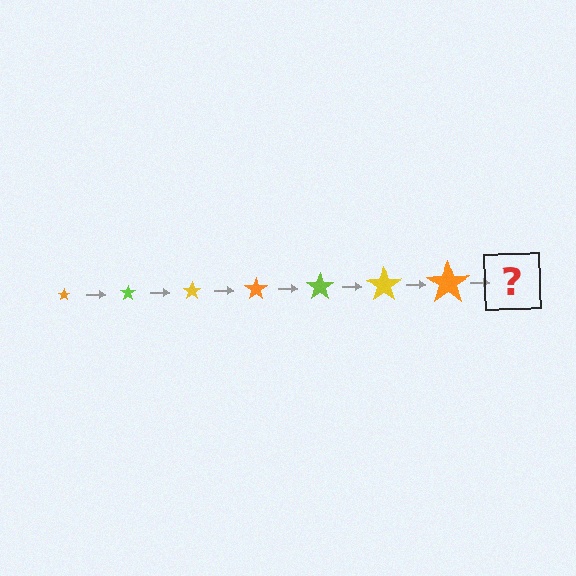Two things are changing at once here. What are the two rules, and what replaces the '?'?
The two rules are that the star grows larger each step and the color cycles through orange, lime, and yellow. The '?' should be a lime star, larger than the previous one.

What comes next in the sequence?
The next element should be a lime star, larger than the previous one.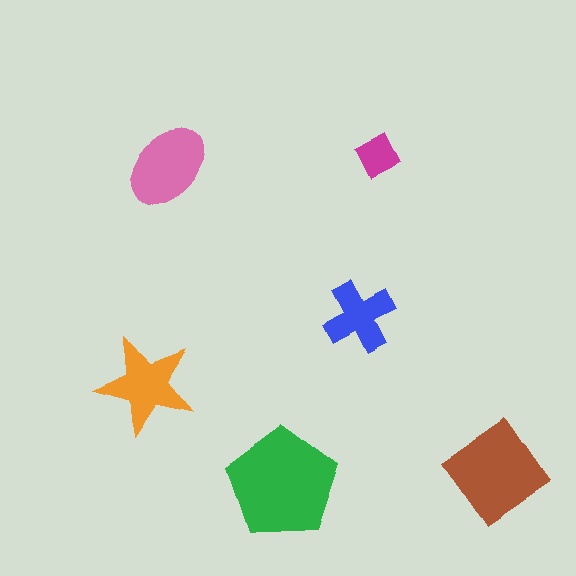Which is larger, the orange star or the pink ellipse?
The pink ellipse.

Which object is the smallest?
The magenta diamond.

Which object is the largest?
The green pentagon.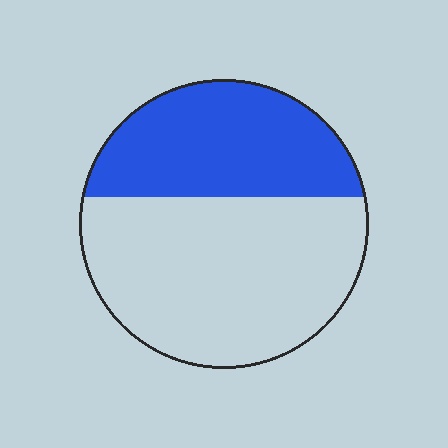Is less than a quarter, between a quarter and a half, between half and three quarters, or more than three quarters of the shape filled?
Between a quarter and a half.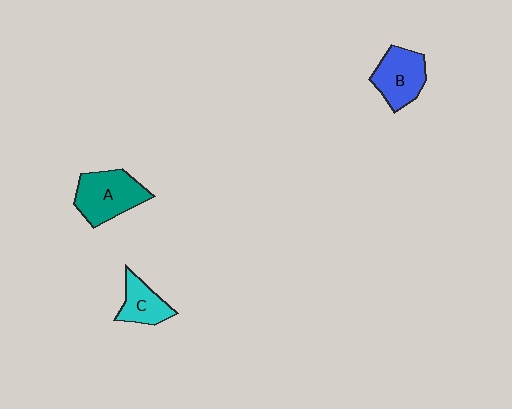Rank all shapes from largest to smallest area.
From largest to smallest: A (teal), B (blue), C (cyan).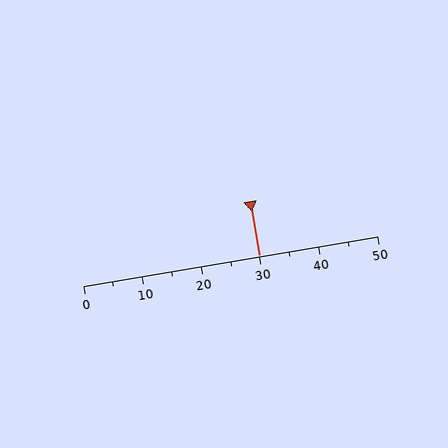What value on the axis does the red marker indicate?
The marker indicates approximately 30.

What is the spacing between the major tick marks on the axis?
The major ticks are spaced 10 apart.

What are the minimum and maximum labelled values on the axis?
The axis runs from 0 to 50.